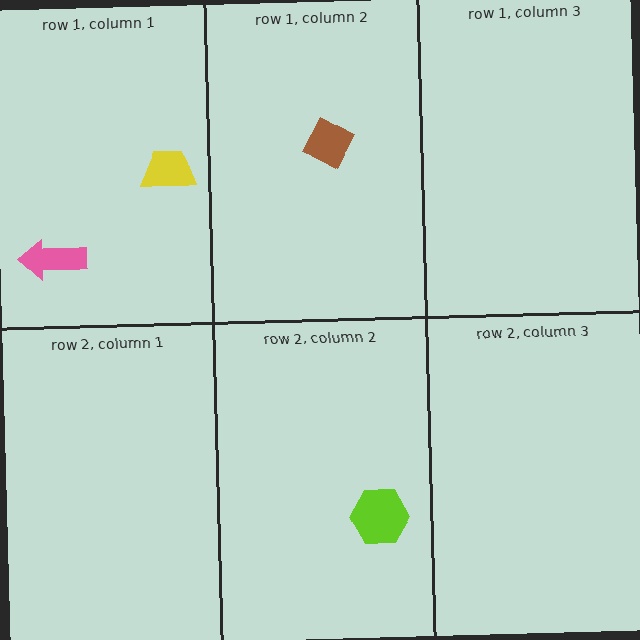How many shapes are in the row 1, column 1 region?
2.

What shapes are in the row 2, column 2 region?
The lime hexagon.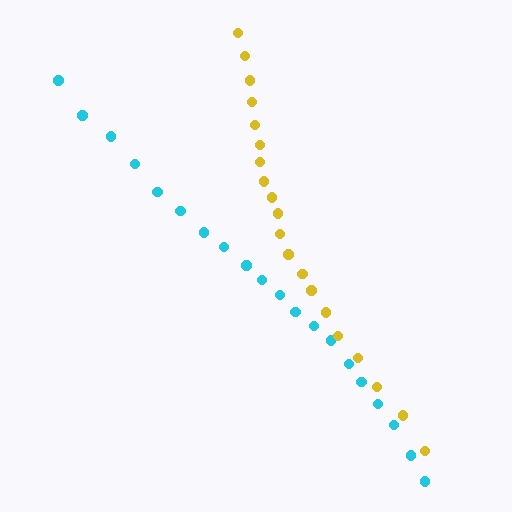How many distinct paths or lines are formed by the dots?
There are 2 distinct paths.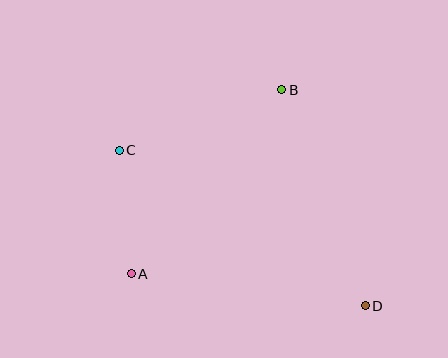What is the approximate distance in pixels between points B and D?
The distance between B and D is approximately 231 pixels.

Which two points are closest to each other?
Points A and C are closest to each other.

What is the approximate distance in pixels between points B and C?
The distance between B and C is approximately 174 pixels.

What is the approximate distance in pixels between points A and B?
The distance between A and B is approximately 238 pixels.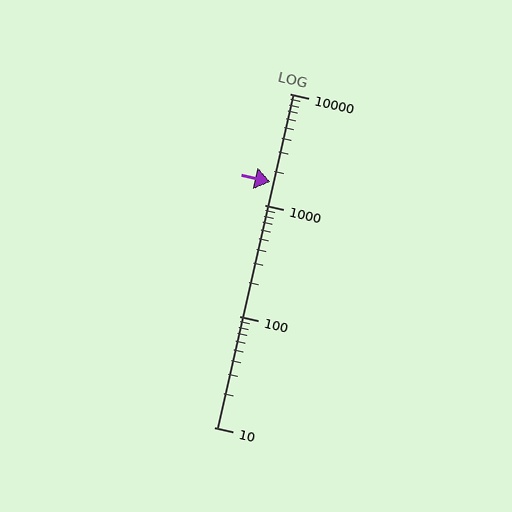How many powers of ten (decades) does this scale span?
The scale spans 3 decades, from 10 to 10000.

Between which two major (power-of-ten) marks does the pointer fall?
The pointer is between 1000 and 10000.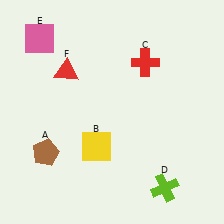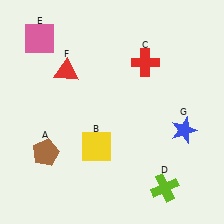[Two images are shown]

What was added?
A blue star (G) was added in Image 2.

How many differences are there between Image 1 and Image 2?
There is 1 difference between the two images.